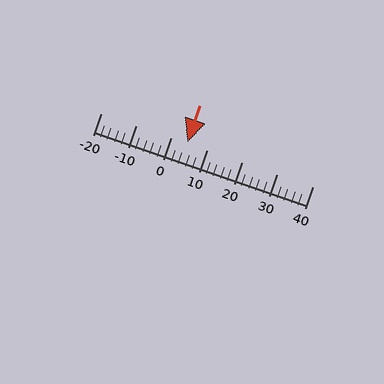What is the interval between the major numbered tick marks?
The major tick marks are spaced 10 units apart.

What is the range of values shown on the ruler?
The ruler shows values from -20 to 40.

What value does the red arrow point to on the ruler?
The red arrow points to approximately 4.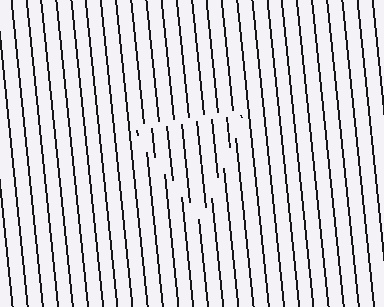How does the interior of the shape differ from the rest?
The interior of the shape contains the same grating, shifted by half a period — the contour is defined by the phase discontinuity where line-ends from the inner and outer gratings abut.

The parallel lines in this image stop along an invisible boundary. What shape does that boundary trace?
An illusory triangle. The interior of the shape contains the same grating, shifted by half a period — the contour is defined by the phase discontinuity where line-ends from the inner and outer gratings abut.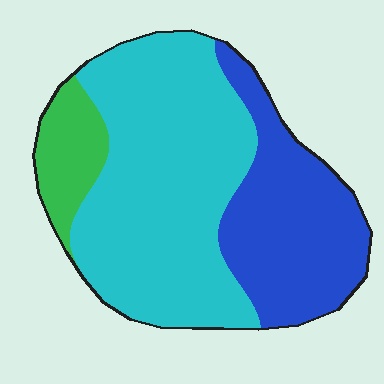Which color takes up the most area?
Cyan, at roughly 55%.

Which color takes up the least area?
Green, at roughly 10%.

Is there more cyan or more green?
Cyan.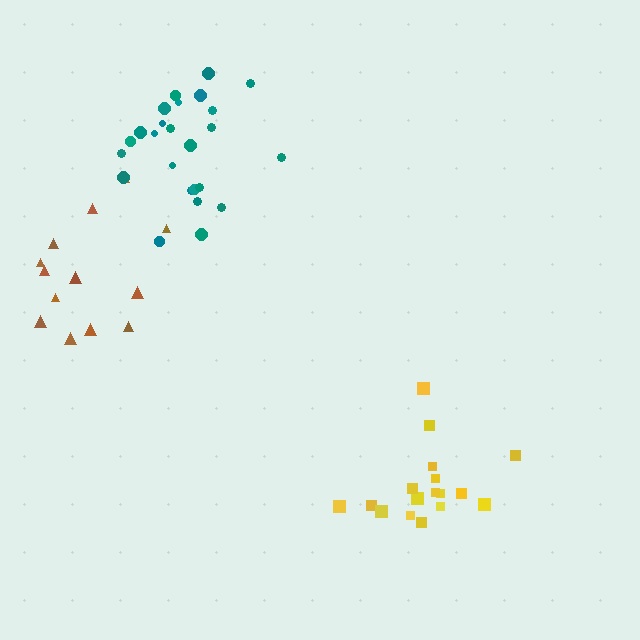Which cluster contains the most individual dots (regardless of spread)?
Teal (25).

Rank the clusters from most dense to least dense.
yellow, teal, brown.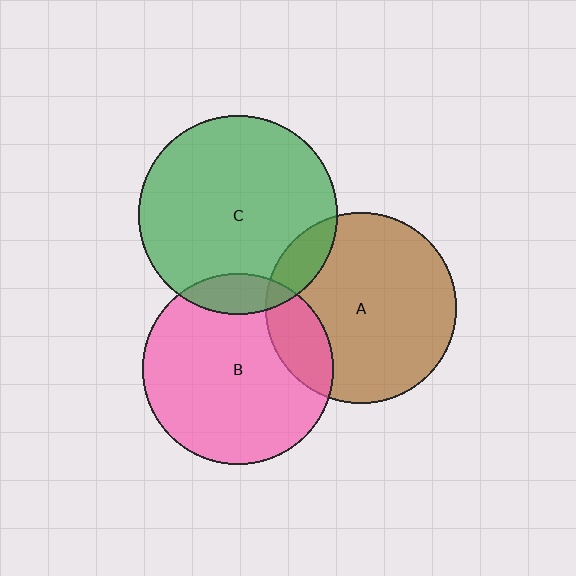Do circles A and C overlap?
Yes.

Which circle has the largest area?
Circle C (green).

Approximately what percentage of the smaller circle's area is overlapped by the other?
Approximately 10%.